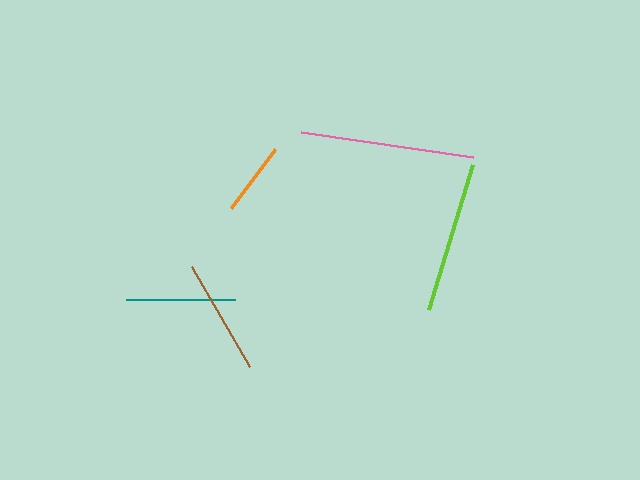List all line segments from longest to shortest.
From longest to shortest: pink, lime, brown, teal, orange.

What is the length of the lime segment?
The lime segment is approximately 152 pixels long.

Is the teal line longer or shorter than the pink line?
The pink line is longer than the teal line.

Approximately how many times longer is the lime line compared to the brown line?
The lime line is approximately 1.3 times the length of the brown line.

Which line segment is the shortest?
The orange line is the shortest at approximately 73 pixels.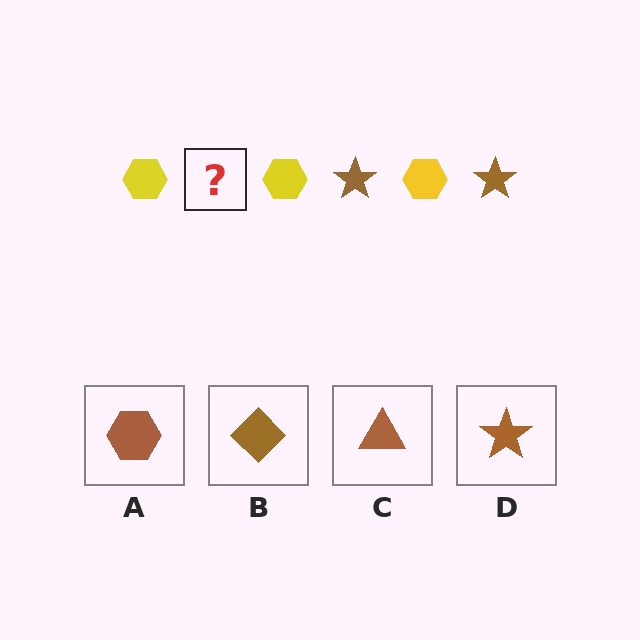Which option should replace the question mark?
Option D.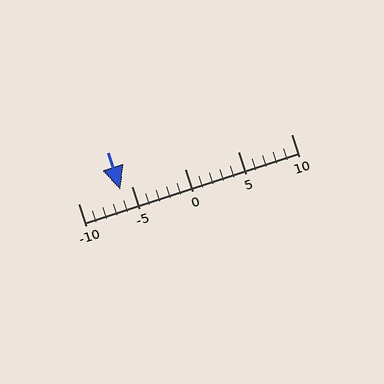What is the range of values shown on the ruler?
The ruler shows values from -10 to 10.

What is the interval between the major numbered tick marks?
The major tick marks are spaced 5 units apart.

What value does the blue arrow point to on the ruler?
The blue arrow points to approximately -6.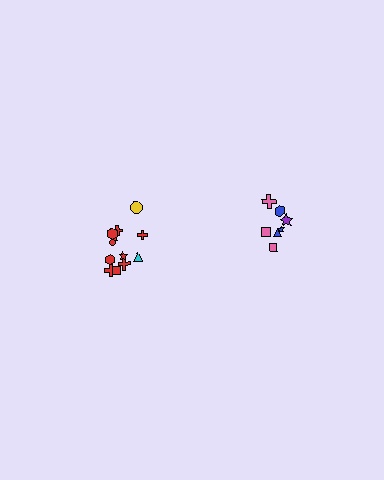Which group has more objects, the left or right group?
The left group.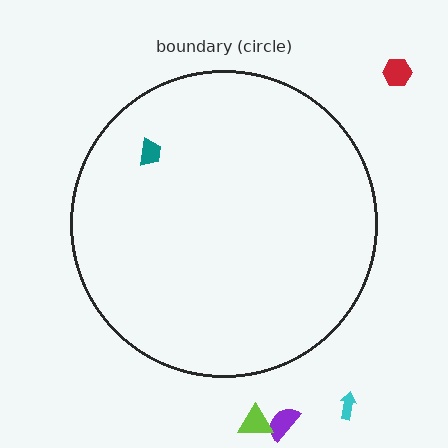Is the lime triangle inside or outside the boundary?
Outside.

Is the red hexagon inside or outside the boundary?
Outside.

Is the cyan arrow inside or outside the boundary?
Outside.